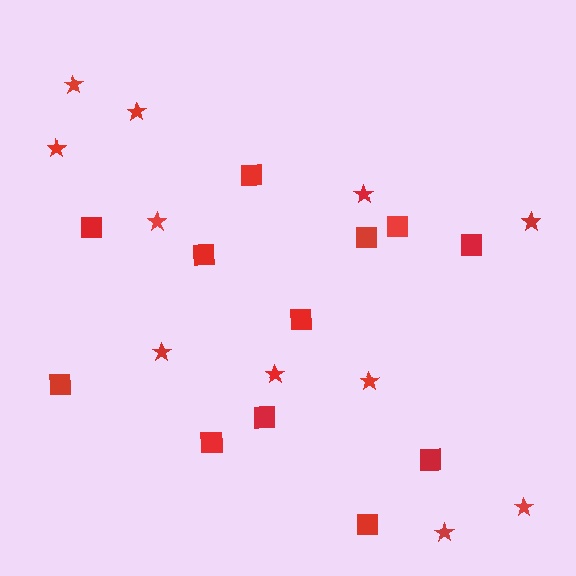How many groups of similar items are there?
There are 2 groups: one group of squares (12) and one group of stars (11).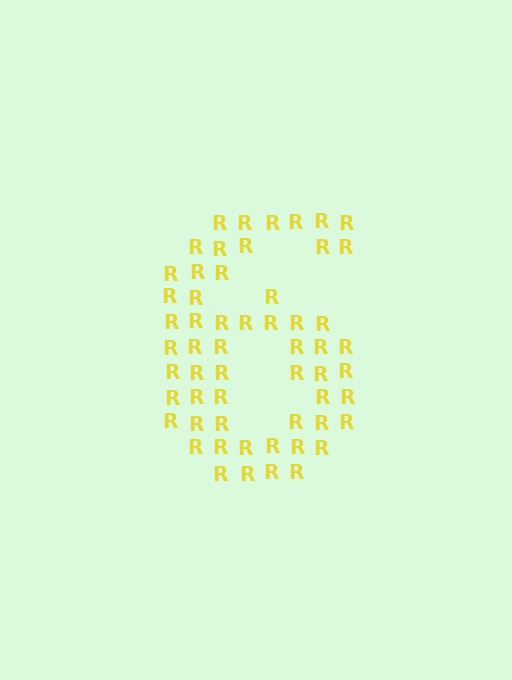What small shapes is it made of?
It is made of small letter R's.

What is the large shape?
The large shape is the digit 6.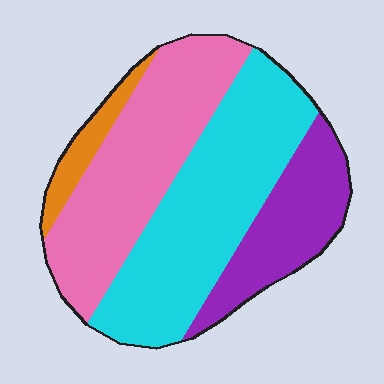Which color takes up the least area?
Orange, at roughly 5%.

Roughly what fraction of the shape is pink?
Pink takes up between a quarter and a half of the shape.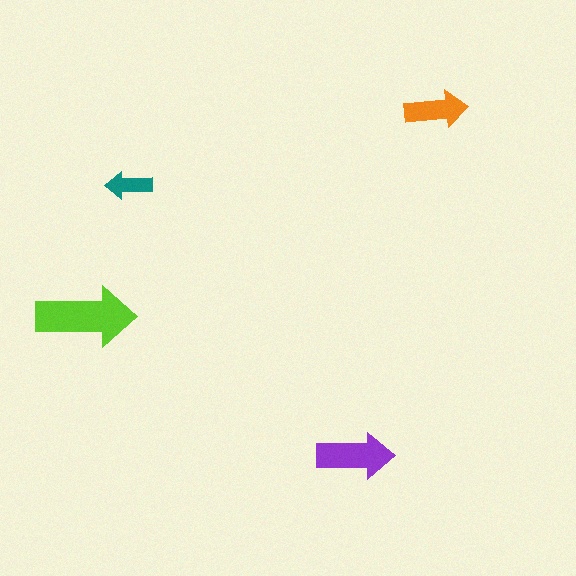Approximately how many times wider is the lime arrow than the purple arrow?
About 1.5 times wider.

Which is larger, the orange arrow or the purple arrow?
The purple one.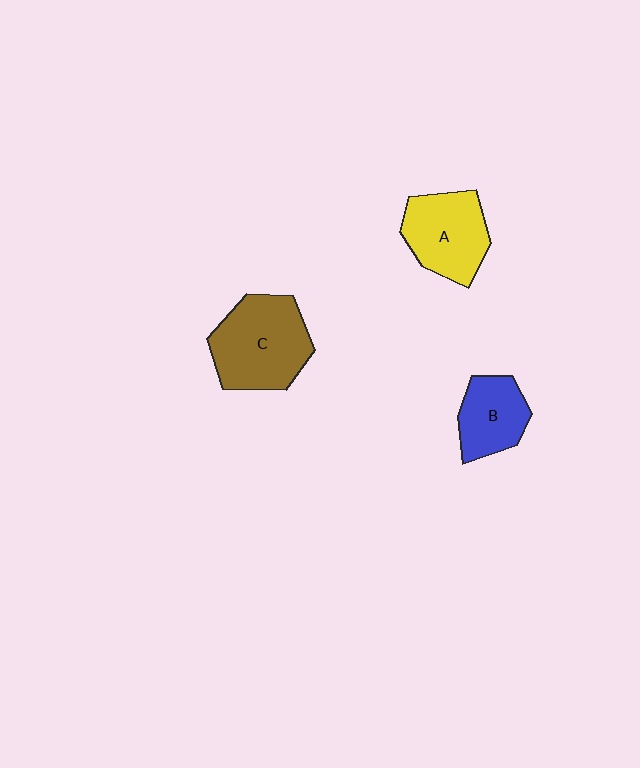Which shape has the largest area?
Shape C (brown).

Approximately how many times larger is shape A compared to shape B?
Approximately 1.3 times.